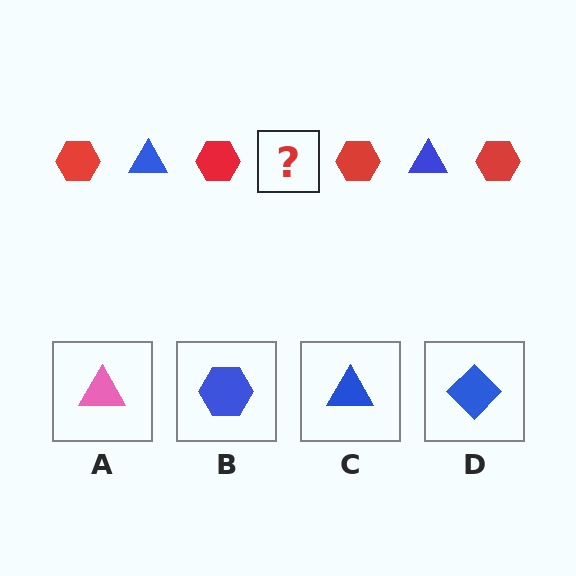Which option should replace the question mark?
Option C.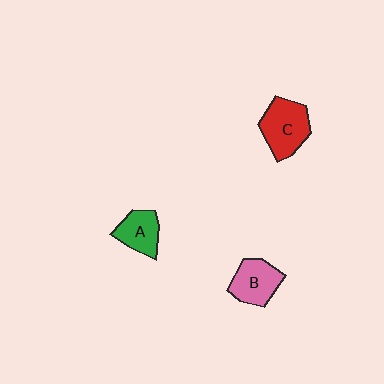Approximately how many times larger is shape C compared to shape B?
Approximately 1.2 times.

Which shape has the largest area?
Shape C (red).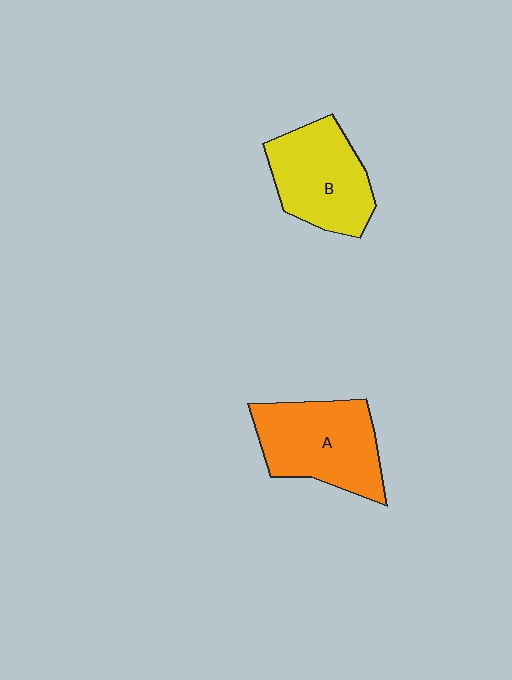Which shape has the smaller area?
Shape B (yellow).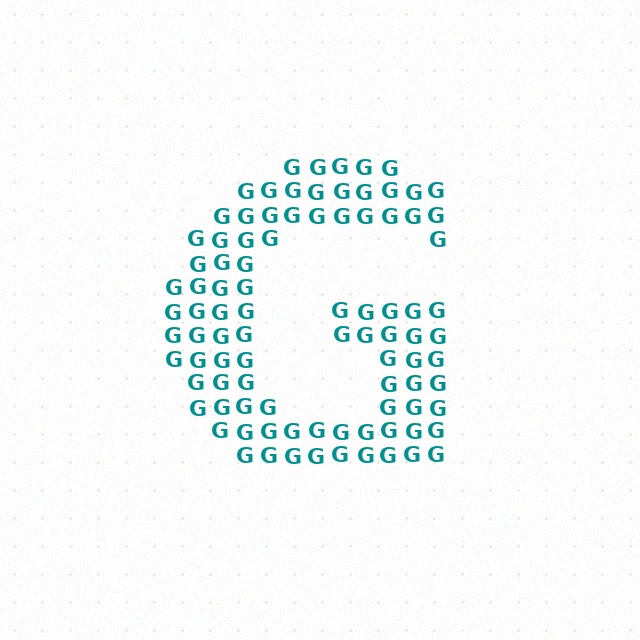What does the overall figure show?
The overall figure shows the letter G.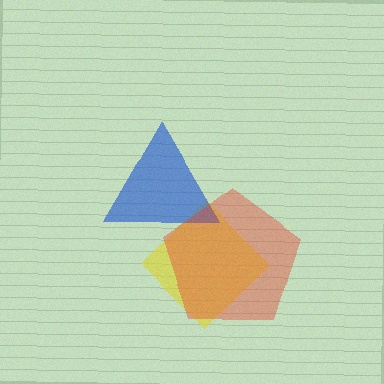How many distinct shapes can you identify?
There are 3 distinct shapes: a yellow diamond, a blue triangle, a red pentagon.